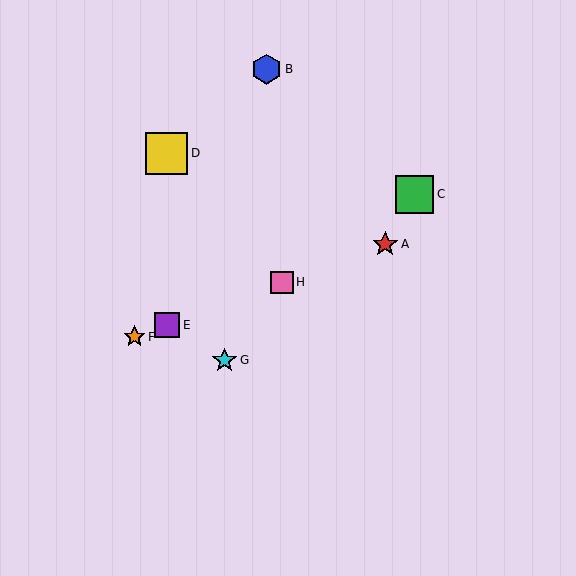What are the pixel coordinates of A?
Object A is at (385, 244).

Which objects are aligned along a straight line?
Objects A, E, F, H are aligned along a straight line.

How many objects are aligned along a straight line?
4 objects (A, E, F, H) are aligned along a straight line.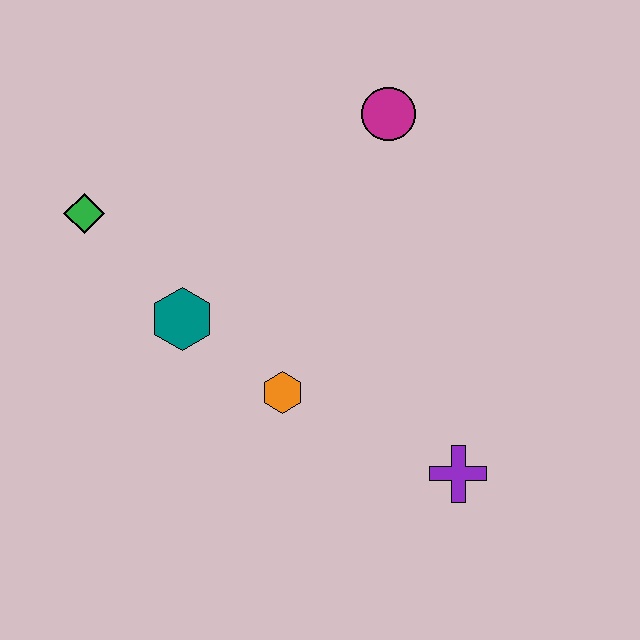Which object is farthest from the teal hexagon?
The purple cross is farthest from the teal hexagon.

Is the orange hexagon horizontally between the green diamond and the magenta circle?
Yes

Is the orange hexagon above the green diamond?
No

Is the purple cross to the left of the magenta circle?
No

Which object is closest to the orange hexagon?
The teal hexagon is closest to the orange hexagon.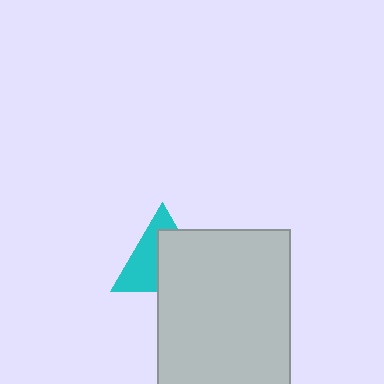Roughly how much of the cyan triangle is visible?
About half of it is visible (roughly 49%).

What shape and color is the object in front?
The object in front is a light gray rectangle.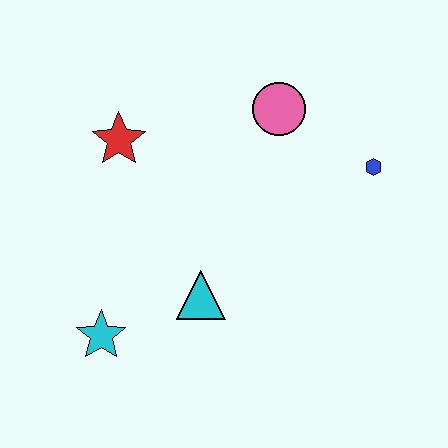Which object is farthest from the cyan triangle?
The blue hexagon is farthest from the cyan triangle.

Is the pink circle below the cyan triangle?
No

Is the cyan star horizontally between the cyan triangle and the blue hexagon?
No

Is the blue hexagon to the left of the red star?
No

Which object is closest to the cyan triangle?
The cyan star is closest to the cyan triangle.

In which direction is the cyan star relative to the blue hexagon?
The cyan star is to the left of the blue hexagon.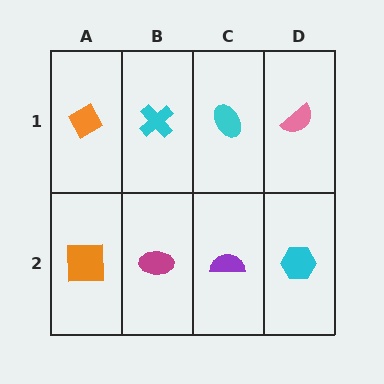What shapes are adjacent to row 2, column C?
A cyan ellipse (row 1, column C), a magenta ellipse (row 2, column B), a cyan hexagon (row 2, column D).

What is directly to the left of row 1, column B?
An orange diamond.